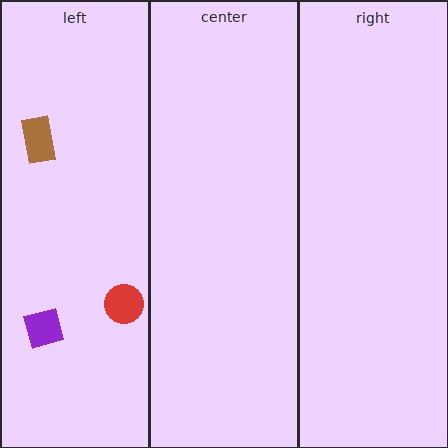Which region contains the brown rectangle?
The left region.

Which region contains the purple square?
The left region.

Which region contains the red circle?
The left region.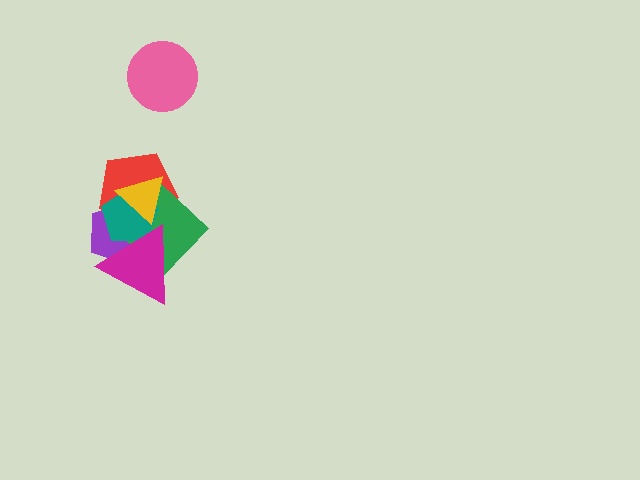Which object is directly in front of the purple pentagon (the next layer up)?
The red pentagon is directly in front of the purple pentagon.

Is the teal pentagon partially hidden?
Yes, it is partially covered by another shape.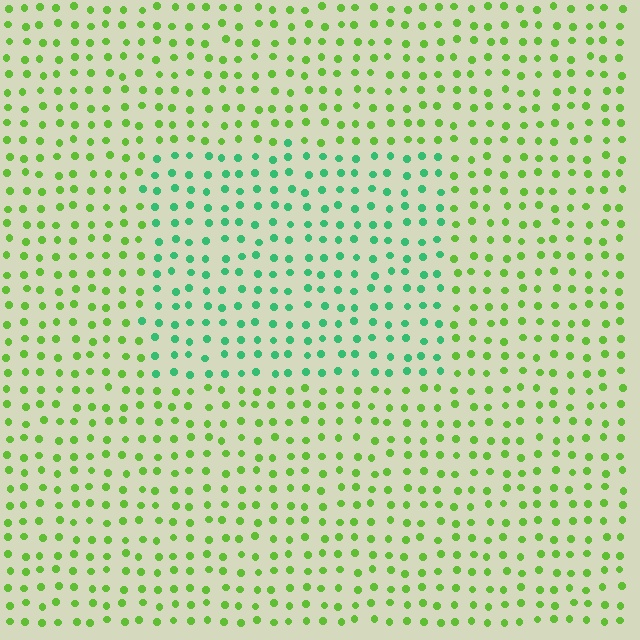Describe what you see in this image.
The image is filled with small lime elements in a uniform arrangement. A rectangle-shaped region is visible where the elements are tinted to a slightly different hue, forming a subtle color boundary.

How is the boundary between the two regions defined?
The boundary is defined purely by a slight shift in hue (about 46 degrees). Spacing, size, and orientation are identical on both sides.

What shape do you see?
I see a rectangle.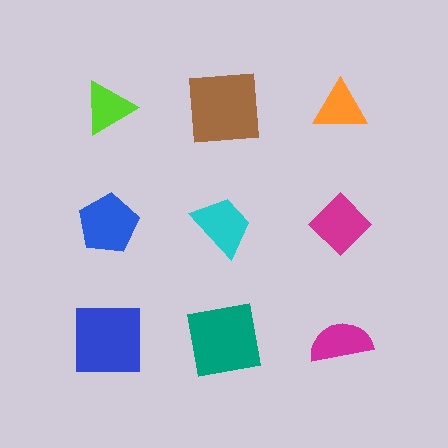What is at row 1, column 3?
An orange triangle.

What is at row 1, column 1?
A lime triangle.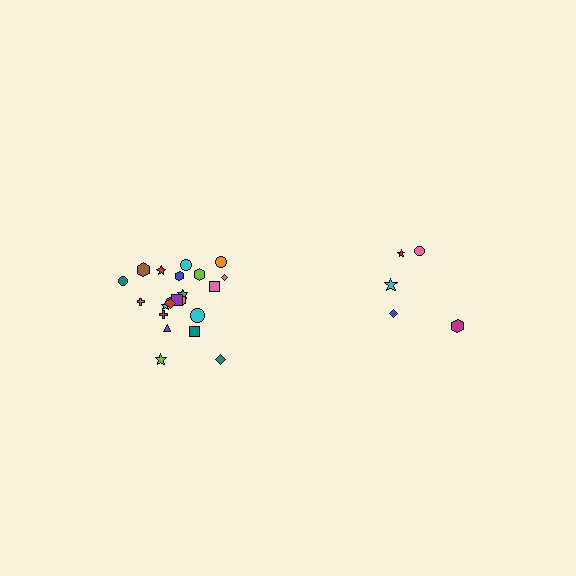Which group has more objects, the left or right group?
The left group.